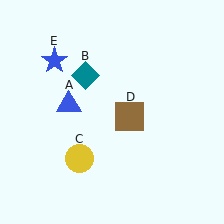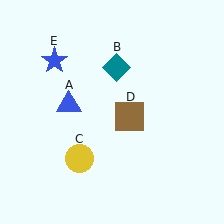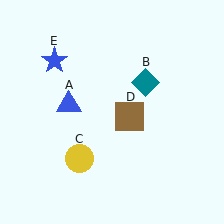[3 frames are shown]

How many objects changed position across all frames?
1 object changed position: teal diamond (object B).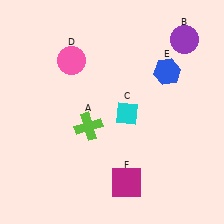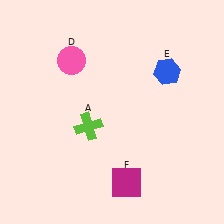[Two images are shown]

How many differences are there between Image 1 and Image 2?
There are 2 differences between the two images.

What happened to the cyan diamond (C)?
The cyan diamond (C) was removed in Image 2. It was in the bottom-right area of Image 1.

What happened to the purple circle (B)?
The purple circle (B) was removed in Image 2. It was in the top-right area of Image 1.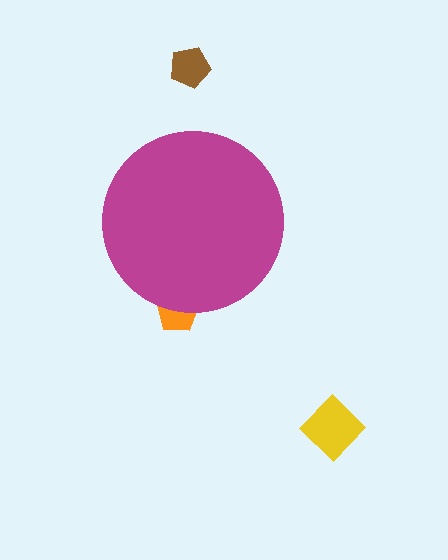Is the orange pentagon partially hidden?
Yes, the orange pentagon is partially hidden behind the magenta circle.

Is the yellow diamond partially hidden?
No, the yellow diamond is fully visible.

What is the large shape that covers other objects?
A magenta circle.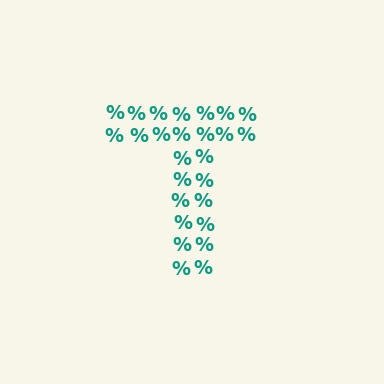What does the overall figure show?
The overall figure shows the letter T.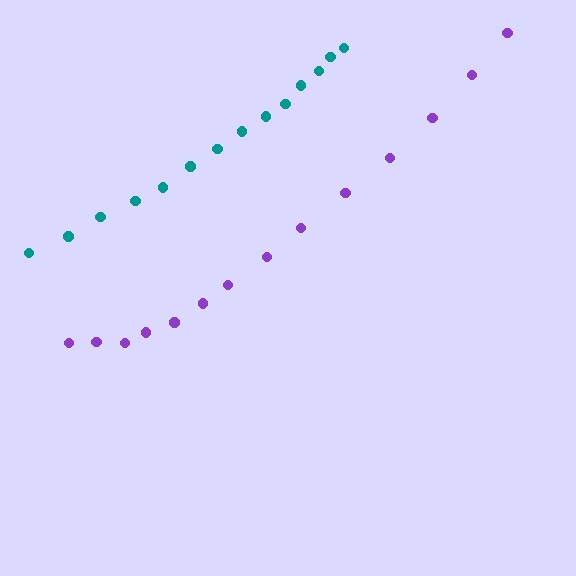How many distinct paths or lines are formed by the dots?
There are 2 distinct paths.